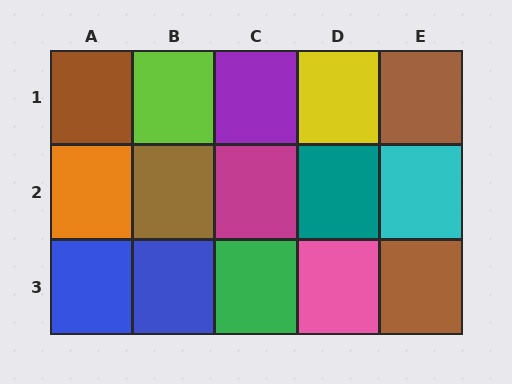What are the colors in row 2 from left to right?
Orange, brown, magenta, teal, cyan.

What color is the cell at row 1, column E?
Brown.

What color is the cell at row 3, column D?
Pink.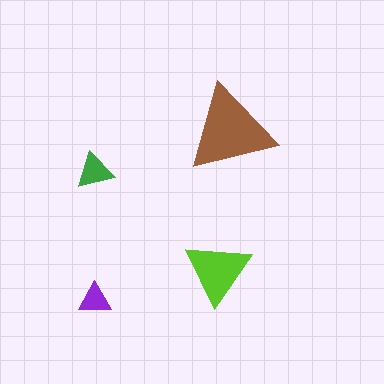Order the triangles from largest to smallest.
the brown one, the lime one, the green one, the purple one.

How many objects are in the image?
There are 4 objects in the image.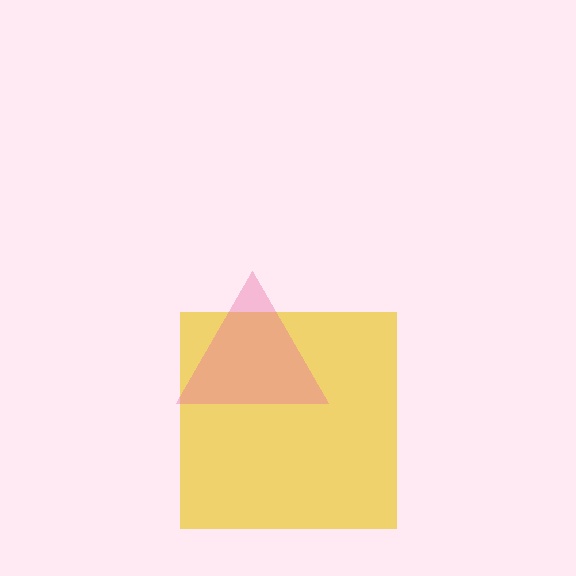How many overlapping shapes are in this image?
There are 2 overlapping shapes in the image.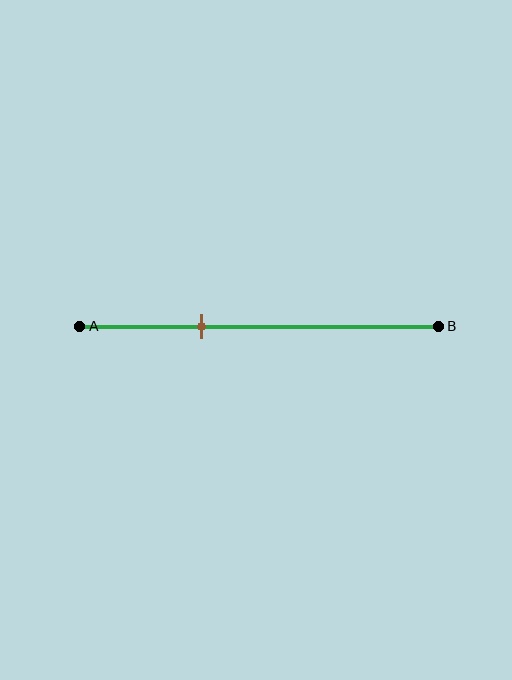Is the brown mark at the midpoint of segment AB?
No, the mark is at about 35% from A, not at the 50% midpoint.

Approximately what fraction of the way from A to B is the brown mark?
The brown mark is approximately 35% of the way from A to B.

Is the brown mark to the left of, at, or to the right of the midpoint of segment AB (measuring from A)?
The brown mark is to the left of the midpoint of segment AB.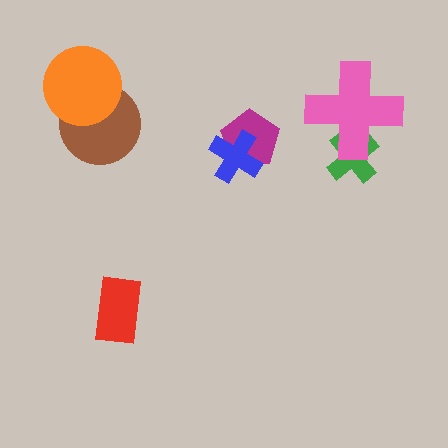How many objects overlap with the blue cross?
1 object overlaps with the blue cross.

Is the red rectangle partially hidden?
No, no other shape covers it.